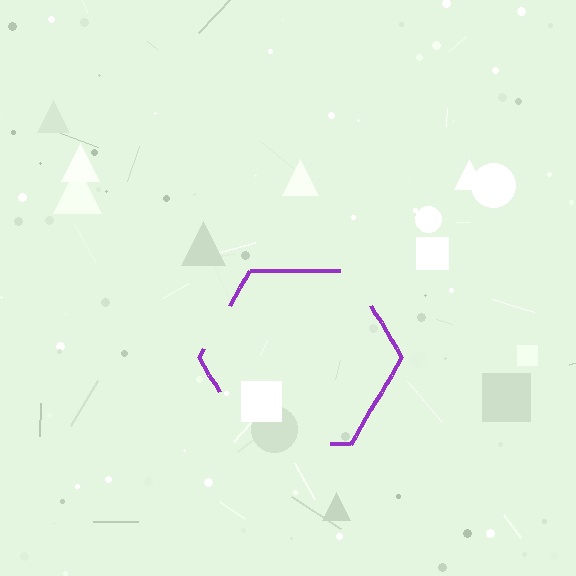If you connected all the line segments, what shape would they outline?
They would outline a hexagon.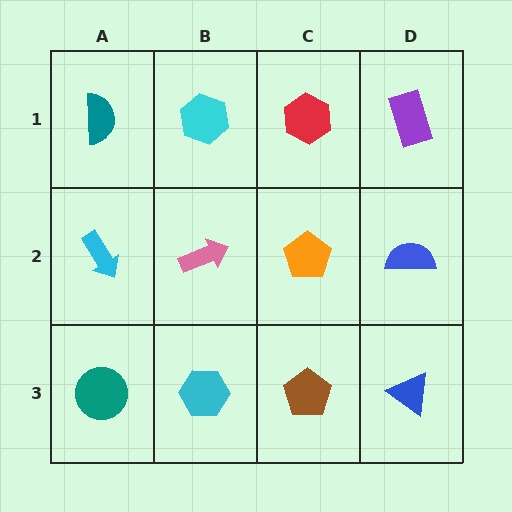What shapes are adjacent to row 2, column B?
A cyan hexagon (row 1, column B), a cyan hexagon (row 3, column B), a cyan arrow (row 2, column A), an orange pentagon (row 2, column C).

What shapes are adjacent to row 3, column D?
A blue semicircle (row 2, column D), a brown pentagon (row 3, column C).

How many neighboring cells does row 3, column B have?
3.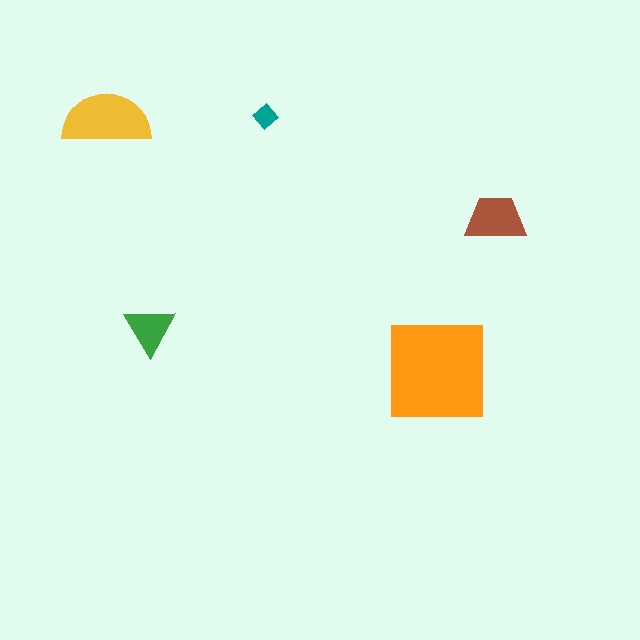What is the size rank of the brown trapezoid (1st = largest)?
3rd.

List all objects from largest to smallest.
The orange square, the yellow semicircle, the brown trapezoid, the green triangle, the teal diamond.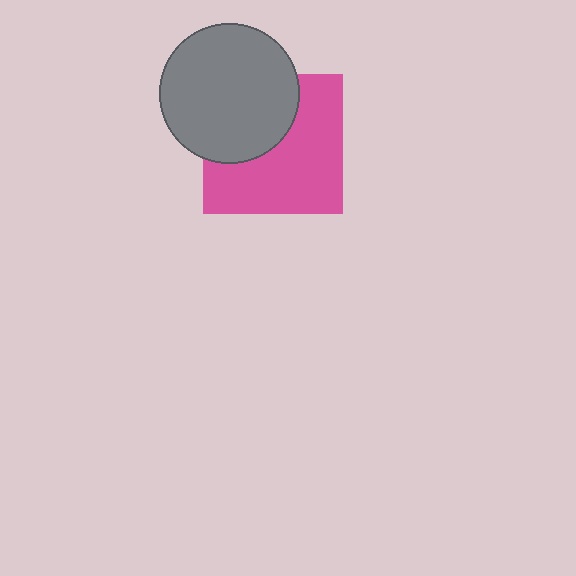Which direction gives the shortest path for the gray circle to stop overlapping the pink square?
Moving toward the upper-left gives the shortest separation.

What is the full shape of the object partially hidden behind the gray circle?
The partially hidden object is a pink square.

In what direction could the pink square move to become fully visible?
The pink square could move toward the lower-right. That would shift it out from behind the gray circle entirely.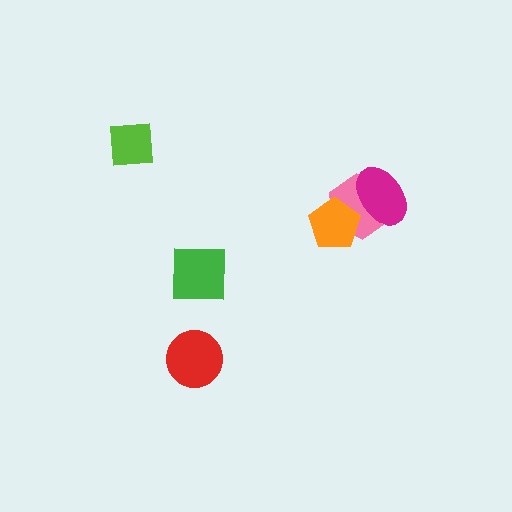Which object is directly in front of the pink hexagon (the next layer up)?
The magenta ellipse is directly in front of the pink hexagon.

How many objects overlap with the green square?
0 objects overlap with the green square.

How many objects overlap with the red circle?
0 objects overlap with the red circle.